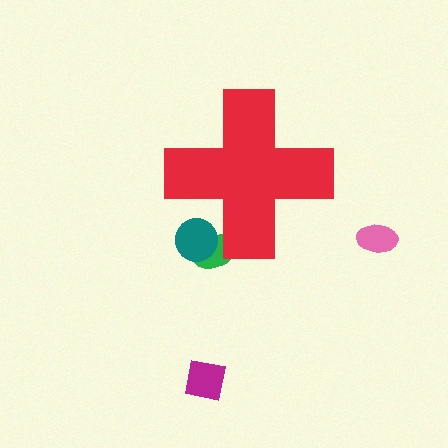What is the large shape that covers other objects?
A red cross.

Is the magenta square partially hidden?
No, the magenta square is fully visible.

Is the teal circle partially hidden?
Yes, the teal circle is partially hidden behind the red cross.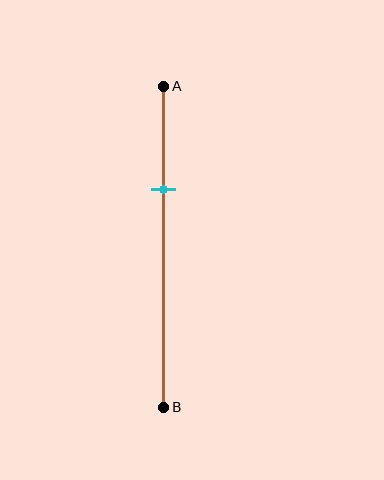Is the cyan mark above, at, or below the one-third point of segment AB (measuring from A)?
The cyan mark is approximately at the one-third point of segment AB.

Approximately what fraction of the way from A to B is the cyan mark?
The cyan mark is approximately 30% of the way from A to B.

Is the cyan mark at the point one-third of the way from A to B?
Yes, the mark is approximately at the one-third point.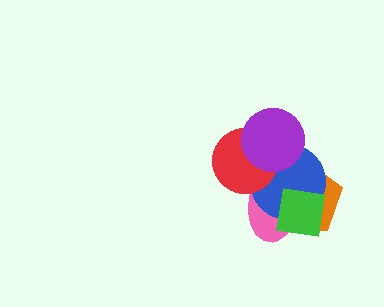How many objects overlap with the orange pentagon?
3 objects overlap with the orange pentagon.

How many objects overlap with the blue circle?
5 objects overlap with the blue circle.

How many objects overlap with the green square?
3 objects overlap with the green square.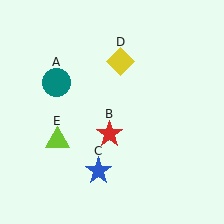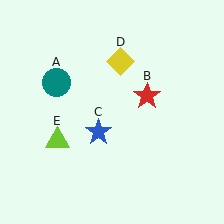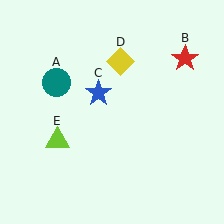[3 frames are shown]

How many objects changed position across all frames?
2 objects changed position: red star (object B), blue star (object C).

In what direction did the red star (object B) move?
The red star (object B) moved up and to the right.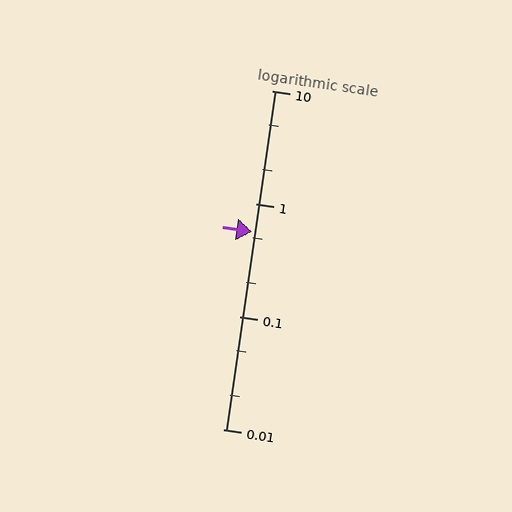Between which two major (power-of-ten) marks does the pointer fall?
The pointer is between 0.1 and 1.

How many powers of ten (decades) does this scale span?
The scale spans 3 decades, from 0.01 to 10.